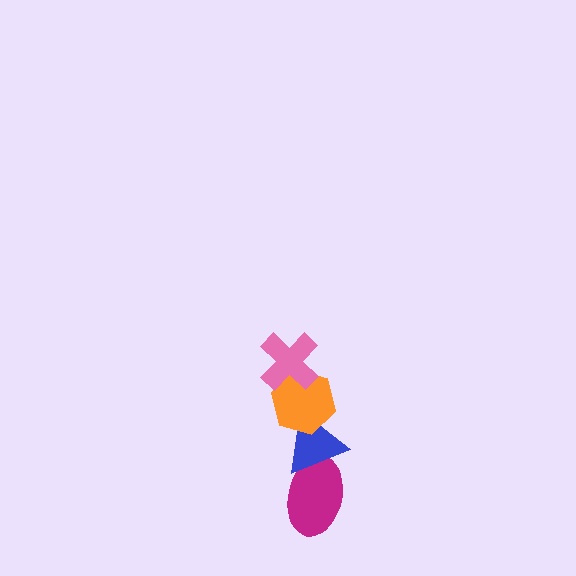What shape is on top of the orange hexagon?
The pink cross is on top of the orange hexagon.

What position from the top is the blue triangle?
The blue triangle is 3rd from the top.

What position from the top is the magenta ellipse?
The magenta ellipse is 4th from the top.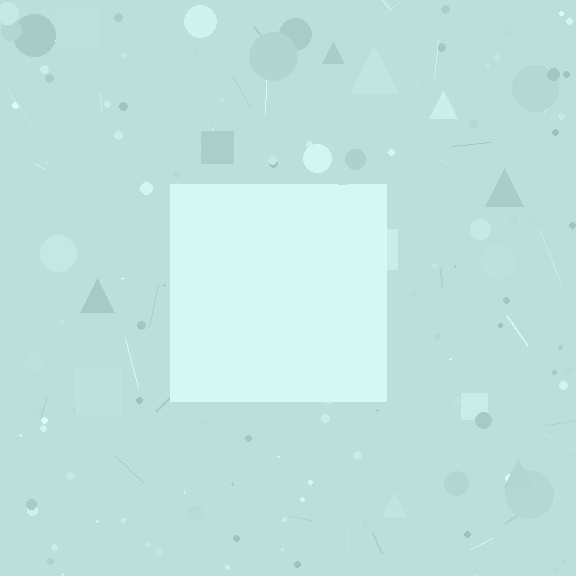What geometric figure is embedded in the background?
A square is embedded in the background.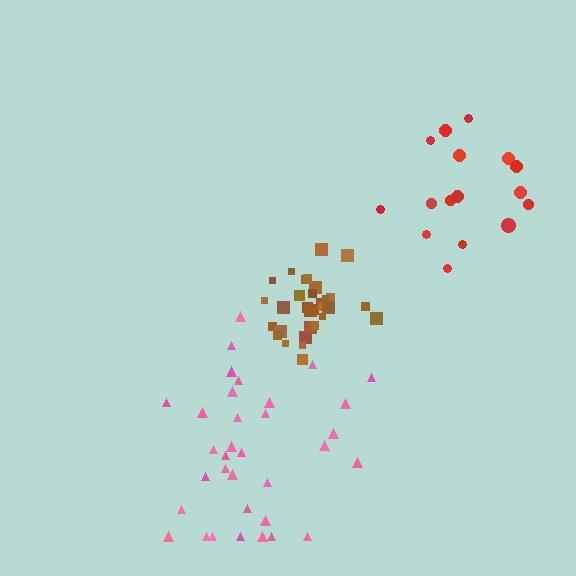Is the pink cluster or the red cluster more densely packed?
Pink.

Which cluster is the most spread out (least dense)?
Red.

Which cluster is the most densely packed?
Brown.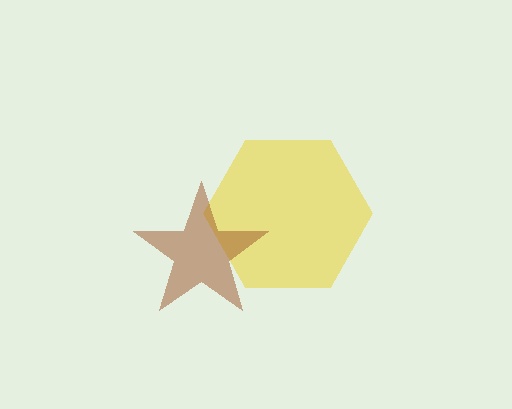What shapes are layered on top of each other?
The layered shapes are: a yellow hexagon, a brown star.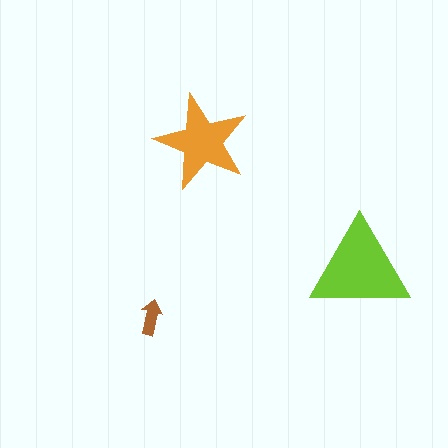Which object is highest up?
The orange star is topmost.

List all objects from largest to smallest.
The lime triangle, the orange star, the brown arrow.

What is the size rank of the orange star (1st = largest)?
2nd.